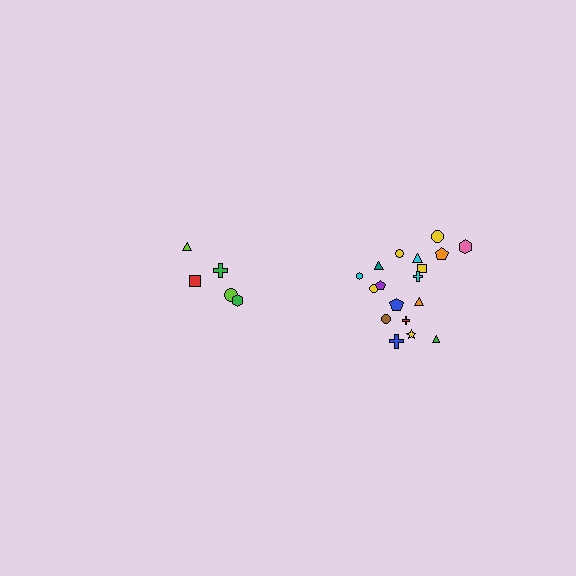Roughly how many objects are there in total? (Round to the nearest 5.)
Roughly 25 objects in total.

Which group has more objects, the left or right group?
The right group.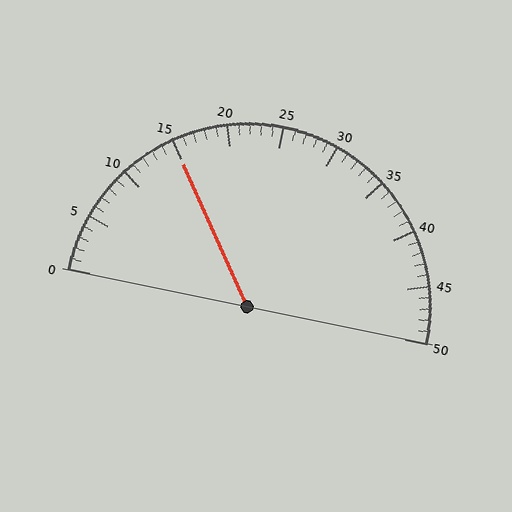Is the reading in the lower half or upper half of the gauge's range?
The reading is in the lower half of the range (0 to 50).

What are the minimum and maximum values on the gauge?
The gauge ranges from 0 to 50.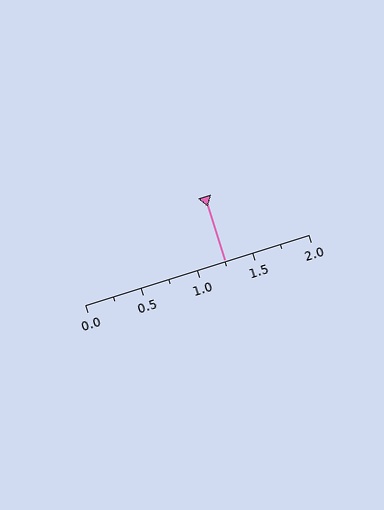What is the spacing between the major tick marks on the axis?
The major ticks are spaced 0.5 apart.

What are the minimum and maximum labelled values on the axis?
The axis runs from 0.0 to 2.0.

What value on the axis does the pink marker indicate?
The marker indicates approximately 1.25.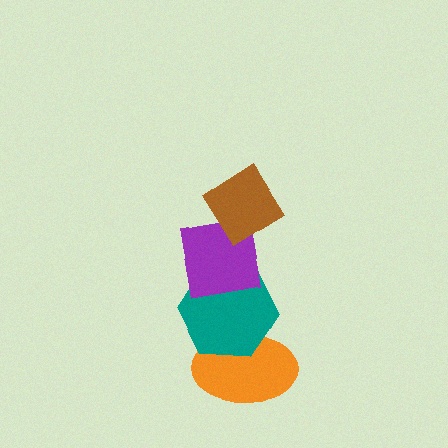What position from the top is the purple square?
The purple square is 2nd from the top.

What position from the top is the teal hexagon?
The teal hexagon is 3rd from the top.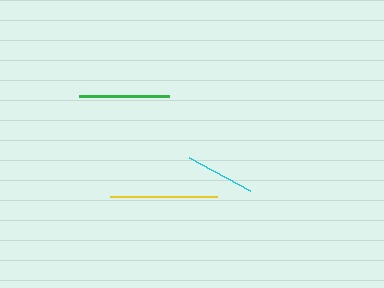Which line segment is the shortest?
The cyan line is the shortest at approximately 70 pixels.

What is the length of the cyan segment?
The cyan segment is approximately 70 pixels long.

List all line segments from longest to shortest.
From longest to shortest: yellow, green, cyan.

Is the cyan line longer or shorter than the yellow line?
The yellow line is longer than the cyan line.